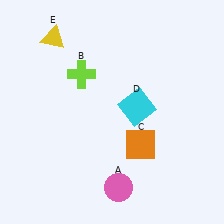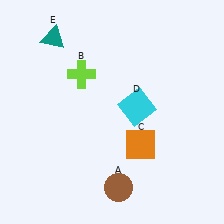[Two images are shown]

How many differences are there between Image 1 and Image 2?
There are 2 differences between the two images.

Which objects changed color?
A changed from pink to brown. E changed from yellow to teal.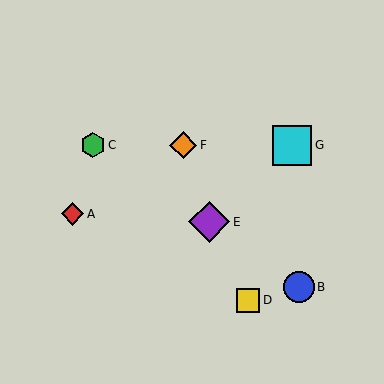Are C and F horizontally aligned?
Yes, both are at y≈145.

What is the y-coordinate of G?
Object G is at y≈145.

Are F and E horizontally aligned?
No, F is at y≈145 and E is at y≈222.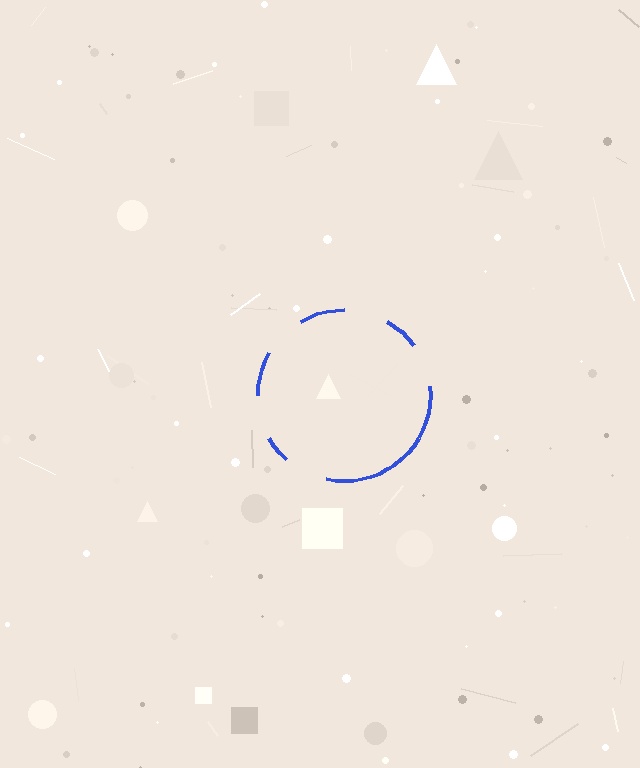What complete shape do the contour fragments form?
The contour fragments form a circle.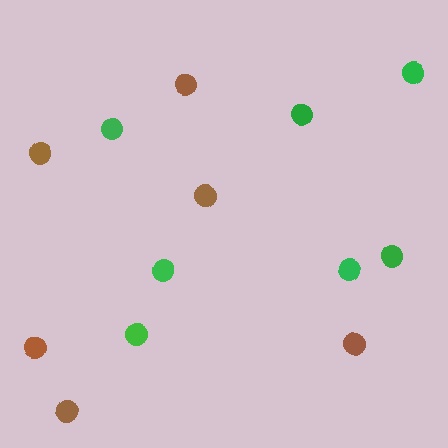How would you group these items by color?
There are 2 groups: one group of brown circles (6) and one group of green circles (7).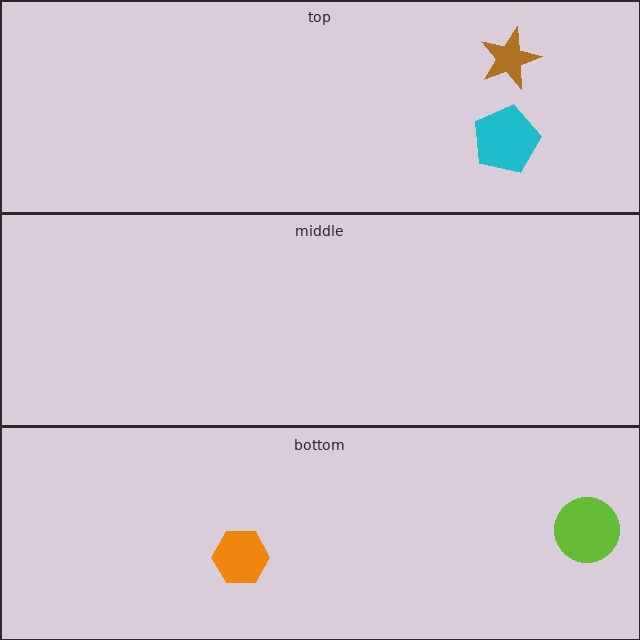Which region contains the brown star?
The top region.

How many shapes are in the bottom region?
2.